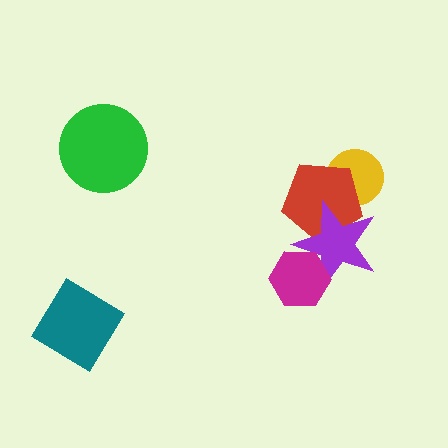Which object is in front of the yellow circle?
The red pentagon is in front of the yellow circle.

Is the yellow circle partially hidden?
Yes, it is partially covered by another shape.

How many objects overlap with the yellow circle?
1 object overlaps with the yellow circle.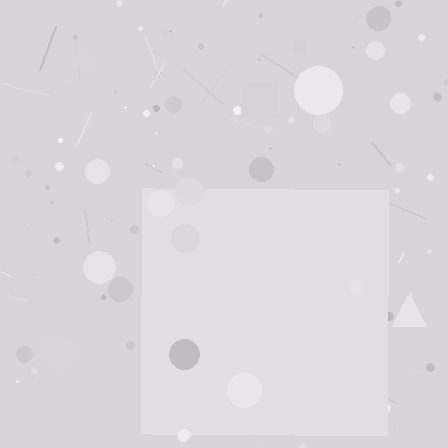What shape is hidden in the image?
A square is hidden in the image.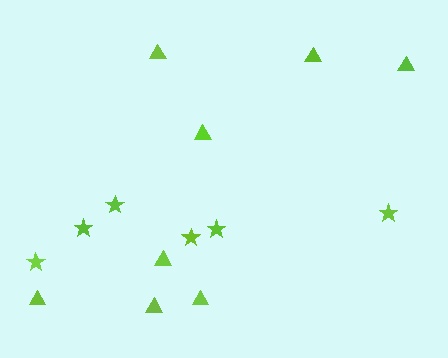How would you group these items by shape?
There are 2 groups: one group of stars (6) and one group of triangles (8).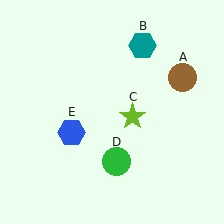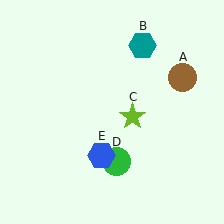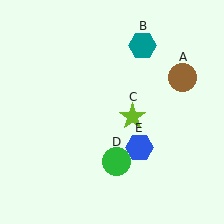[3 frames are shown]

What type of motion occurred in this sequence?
The blue hexagon (object E) rotated counterclockwise around the center of the scene.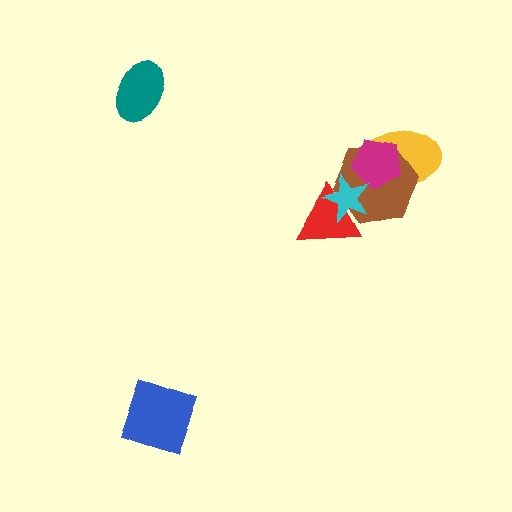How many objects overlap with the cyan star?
3 objects overlap with the cyan star.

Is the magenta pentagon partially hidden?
Yes, it is partially covered by another shape.